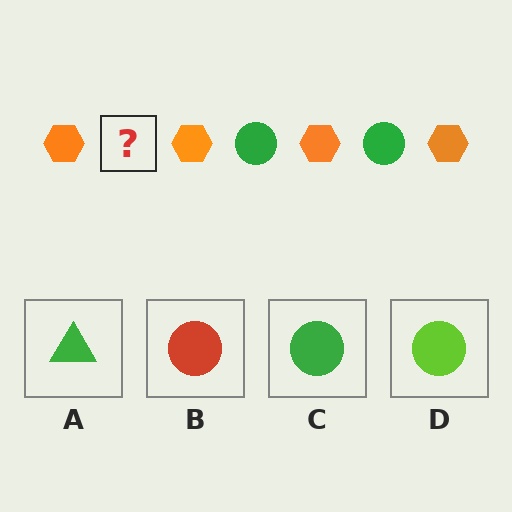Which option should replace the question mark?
Option C.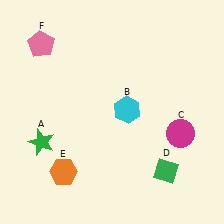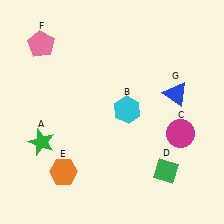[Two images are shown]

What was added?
A blue triangle (G) was added in Image 2.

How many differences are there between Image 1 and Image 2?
There is 1 difference between the two images.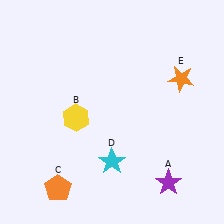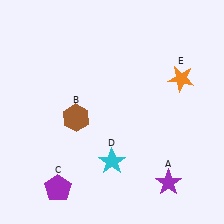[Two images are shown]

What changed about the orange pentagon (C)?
In Image 1, C is orange. In Image 2, it changed to purple.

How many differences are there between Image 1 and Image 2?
There are 2 differences between the two images.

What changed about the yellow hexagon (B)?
In Image 1, B is yellow. In Image 2, it changed to brown.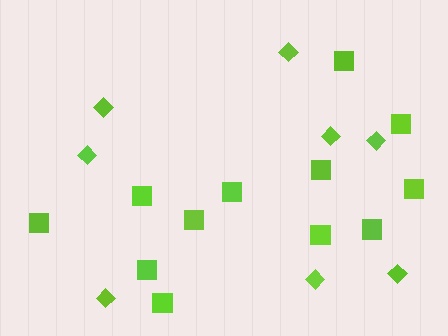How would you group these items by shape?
There are 2 groups: one group of squares (12) and one group of diamonds (8).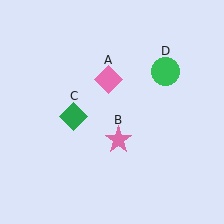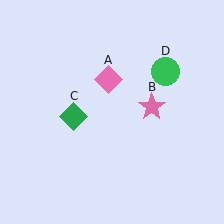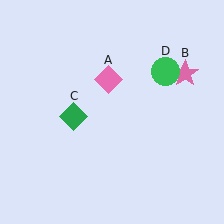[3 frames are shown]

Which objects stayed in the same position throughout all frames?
Pink diamond (object A) and green diamond (object C) and green circle (object D) remained stationary.